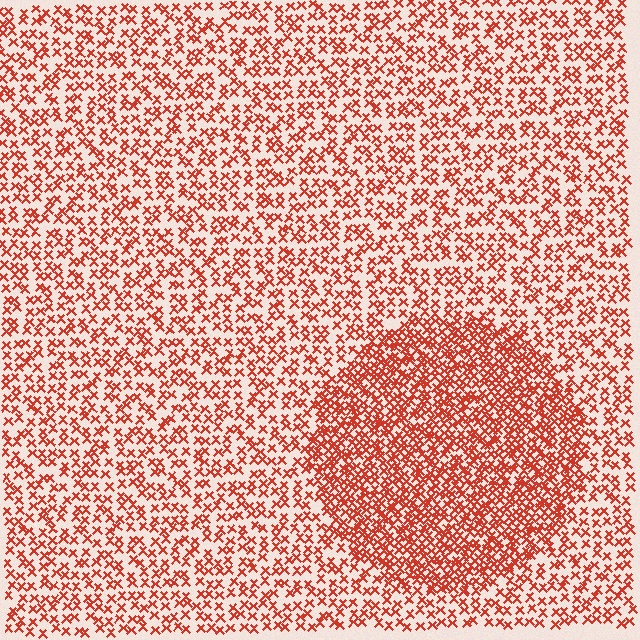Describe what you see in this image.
The image contains small red elements arranged at two different densities. A circle-shaped region is visible where the elements are more densely packed than the surrounding area.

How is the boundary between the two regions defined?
The boundary is defined by a change in element density (approximately 2.0x ratio). All elements are the same color, size, and shape.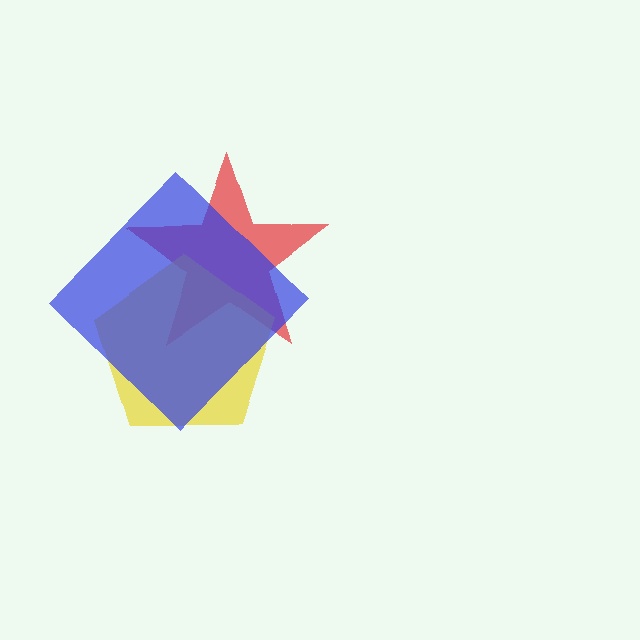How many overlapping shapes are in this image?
There are 3 overlapping shapes in the image.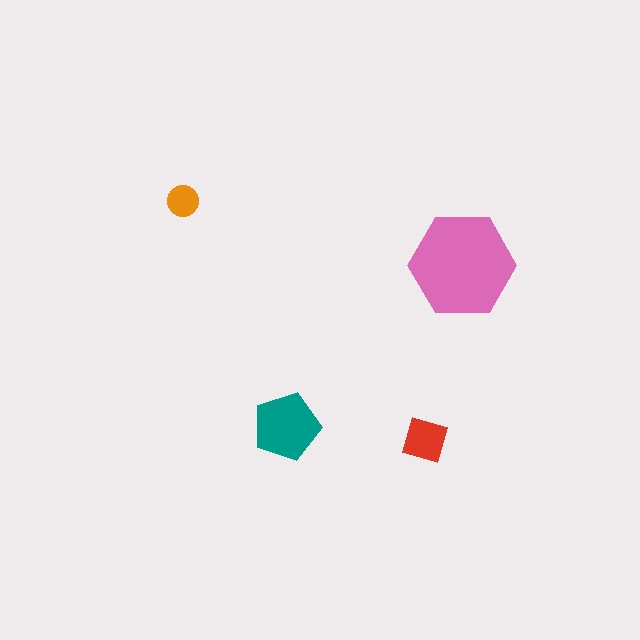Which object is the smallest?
The orange circle.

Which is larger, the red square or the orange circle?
The red square.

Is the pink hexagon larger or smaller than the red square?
Larger.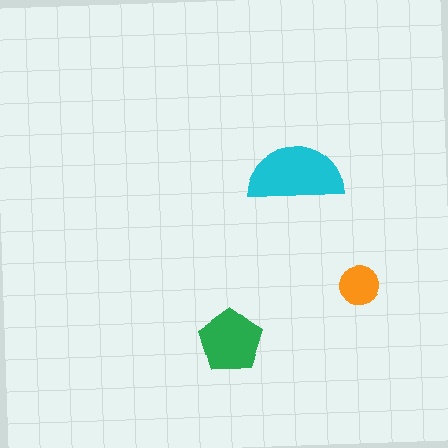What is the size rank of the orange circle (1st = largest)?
3rd.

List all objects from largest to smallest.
The cyan semicircle, the green pentagon, the orange circle.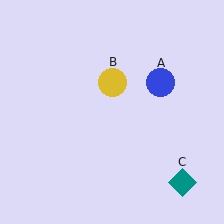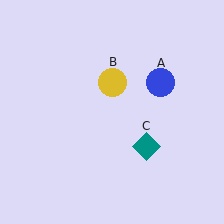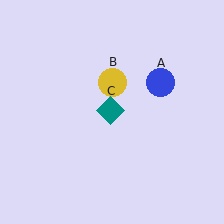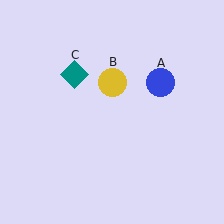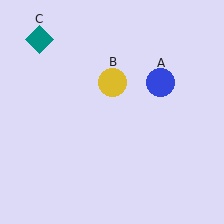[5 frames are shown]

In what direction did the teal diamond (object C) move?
The teal diamond (object C) moved up and to the left.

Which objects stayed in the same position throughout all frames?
Blue circle (object A) and yellow circle (object B) remained stationary.